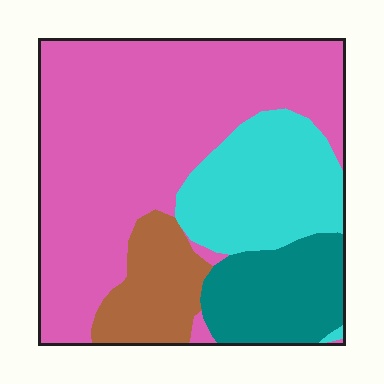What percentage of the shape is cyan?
Cyan covers roughly 20% of the shape.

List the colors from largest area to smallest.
From largest to smallest: pink, cyan, teal, brown.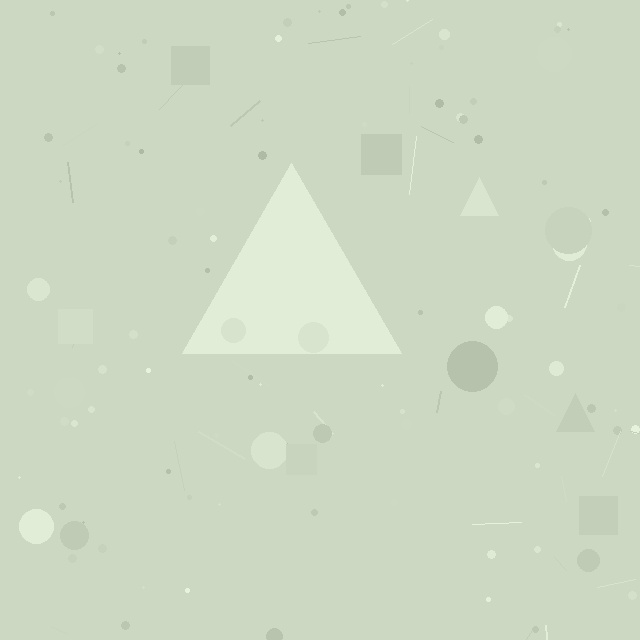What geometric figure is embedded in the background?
A triangle is embedded in the background.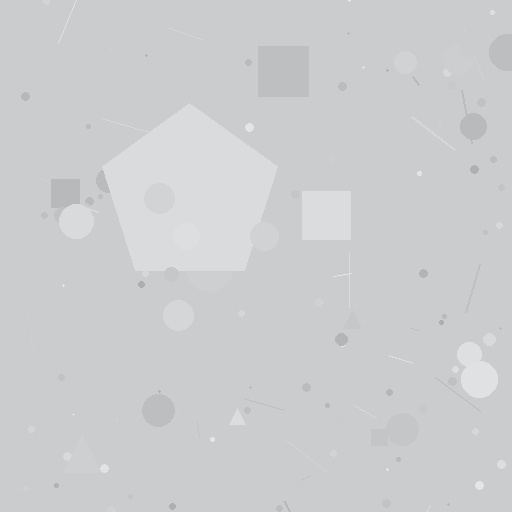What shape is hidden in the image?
A pentagon is hidden in the image.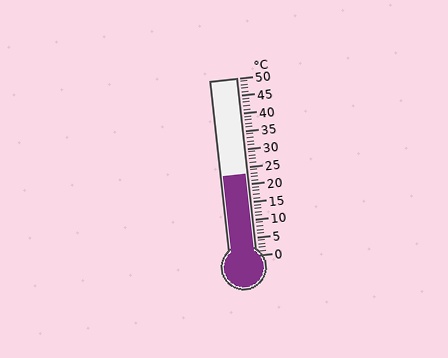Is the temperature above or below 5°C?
The temperature is above 5°C.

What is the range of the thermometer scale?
The thermometer scale ranges from 0°C to 50°C.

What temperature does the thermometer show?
The thermometer shows approximately 23°C.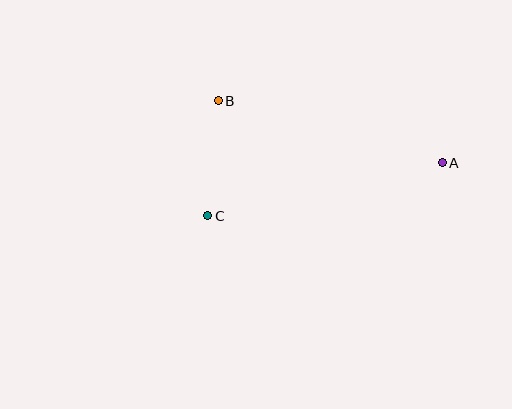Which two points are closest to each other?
Points B and C are closest to each other.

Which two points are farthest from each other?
Points A and C are farthest from each other.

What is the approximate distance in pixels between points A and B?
The distance between A and B is approximately 232 pixels.